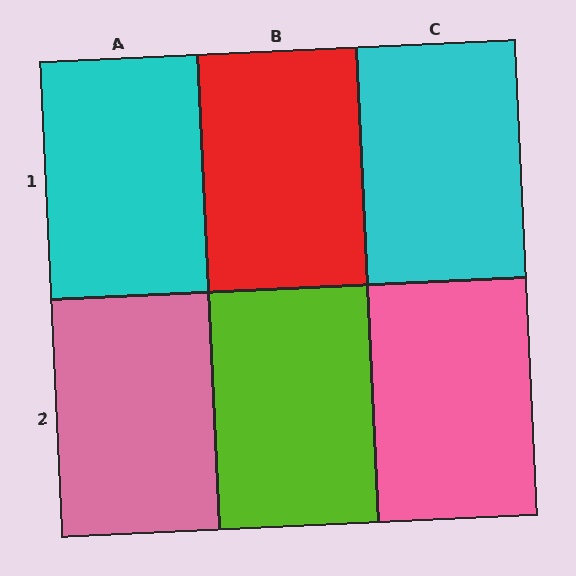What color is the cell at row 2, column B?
Lime.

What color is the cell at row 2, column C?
Pink.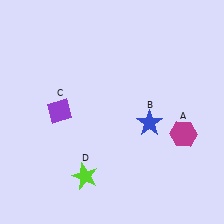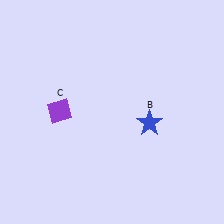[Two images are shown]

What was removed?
The lime star (D), the magenta hexagon (A) were removed in Image 2.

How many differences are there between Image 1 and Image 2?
There are 2 differences between the two images.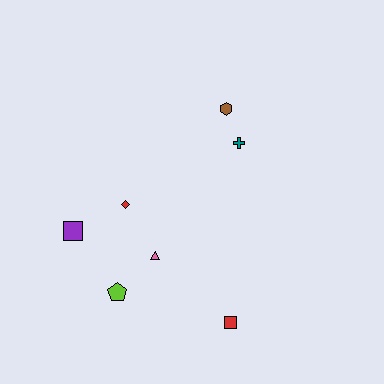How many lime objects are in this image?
There is 1 lime object.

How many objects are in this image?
There are 7 objects.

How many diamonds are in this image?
There is 1 diamond.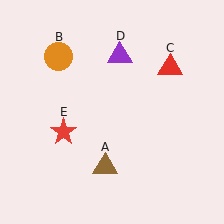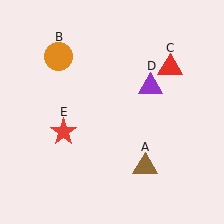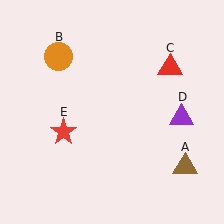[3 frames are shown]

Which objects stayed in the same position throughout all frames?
Orange circle (object B) and red triangle (object C) and red star (object E) remained stationary.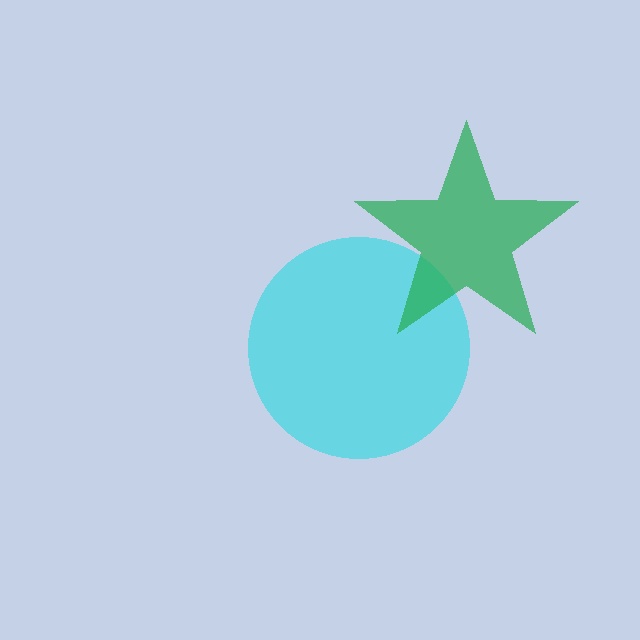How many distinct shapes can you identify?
There are 2 distinct shapes: a cyan circle, a green star.